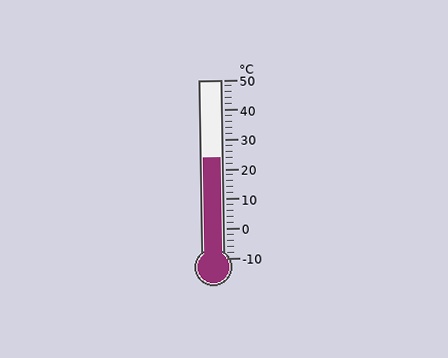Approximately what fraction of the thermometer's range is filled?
The thermometer is filled to approximately 55% of its range.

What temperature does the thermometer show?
The thermometer shows approximately 24°C.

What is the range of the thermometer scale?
The thermometer scale ranges from -10°C to 50°C.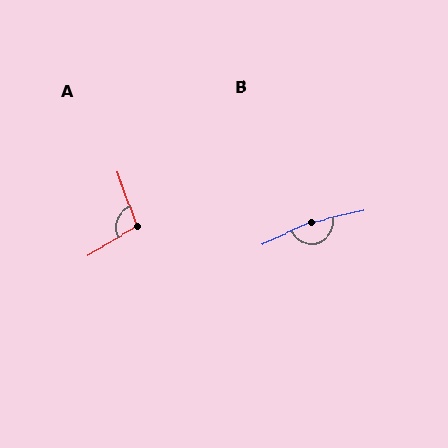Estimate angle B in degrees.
Approximately 169 degrees.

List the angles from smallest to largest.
A (101°), B (169°).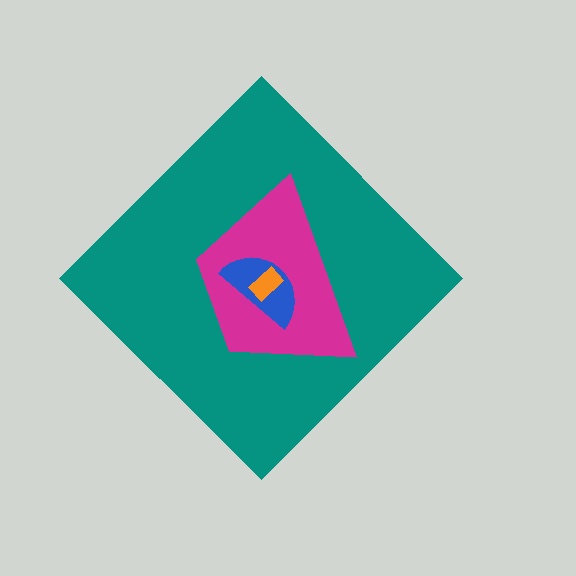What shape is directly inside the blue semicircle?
The orange rectangle.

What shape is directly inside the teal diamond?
The magenta trapezoid.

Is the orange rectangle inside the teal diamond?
Yes.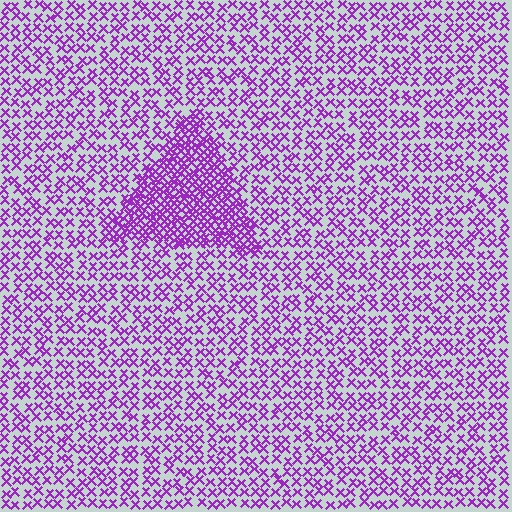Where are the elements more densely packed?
The elements are more densely packed inside the triangle boundary.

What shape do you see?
I see a triangle.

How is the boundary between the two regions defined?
The boundary is defined by a change in element density (approximately 2.2x ratio). All elements are the same color, size, and shape.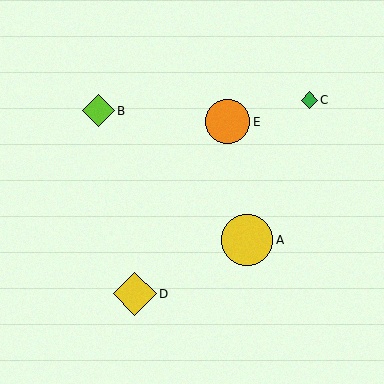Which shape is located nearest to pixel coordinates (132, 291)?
The yellow diamond (labeled D) at (135, 294) is nearest to that location.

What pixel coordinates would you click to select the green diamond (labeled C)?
Click at (309, 100) to select the green diamond C.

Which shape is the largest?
The yellow circle (labeled A) is the largest.